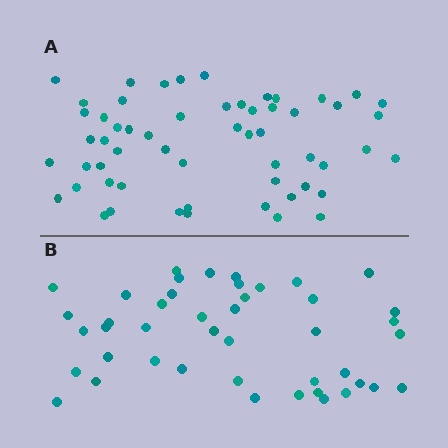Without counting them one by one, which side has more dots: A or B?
Region A (the top region) has more dots.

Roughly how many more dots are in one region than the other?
Region A has approximately 15 more dots than region B.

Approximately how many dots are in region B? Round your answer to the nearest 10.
About 40 dots. (The exact count is 44, which rounds to 40.)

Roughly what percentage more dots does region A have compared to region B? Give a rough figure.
About 30% more.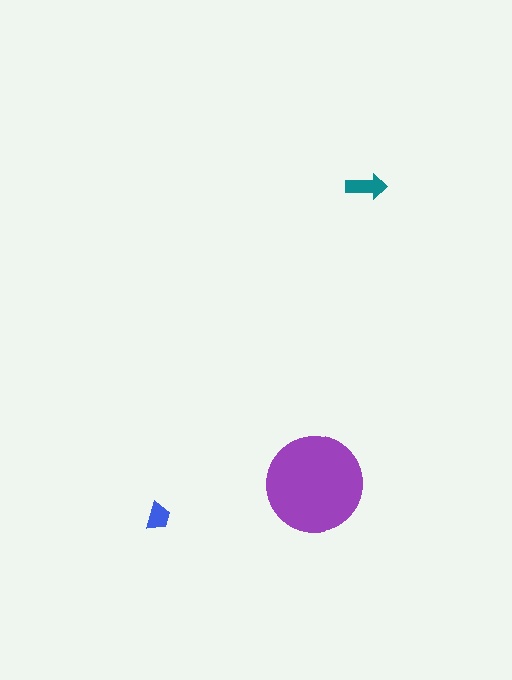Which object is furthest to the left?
The blue trapezoid is leftmost.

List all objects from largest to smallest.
The purple circle, the teal arrow, the blue trapezoid.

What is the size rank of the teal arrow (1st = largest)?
2nd.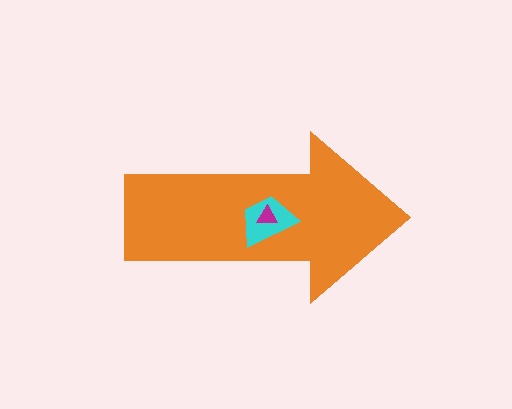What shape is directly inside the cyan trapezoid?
The magenta triangle.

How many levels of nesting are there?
3.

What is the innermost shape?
The magenta triangle.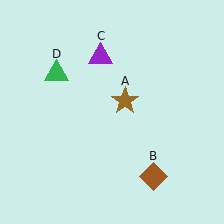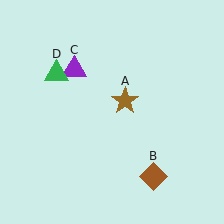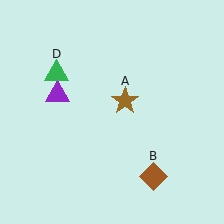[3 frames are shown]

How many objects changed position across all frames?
1 object changed position: purple triangle (object C).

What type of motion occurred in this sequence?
The purple triangle (object C) rotated counterclockwise around the center of the scene.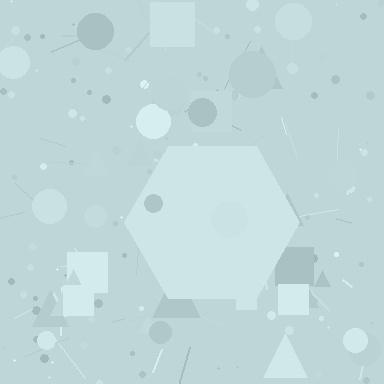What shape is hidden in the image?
A hexagon is hidden in the image.